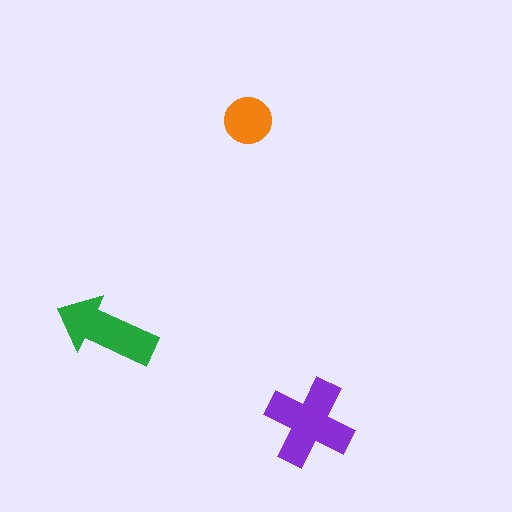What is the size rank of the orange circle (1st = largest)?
3rd.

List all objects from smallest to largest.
The orange circle, the green arrow, the purple cross.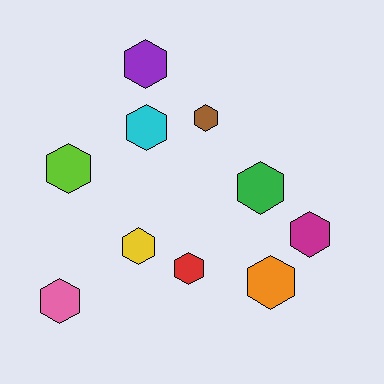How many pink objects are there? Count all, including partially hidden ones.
There is 1 pink object.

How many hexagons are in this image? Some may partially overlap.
There are 10 hexagons.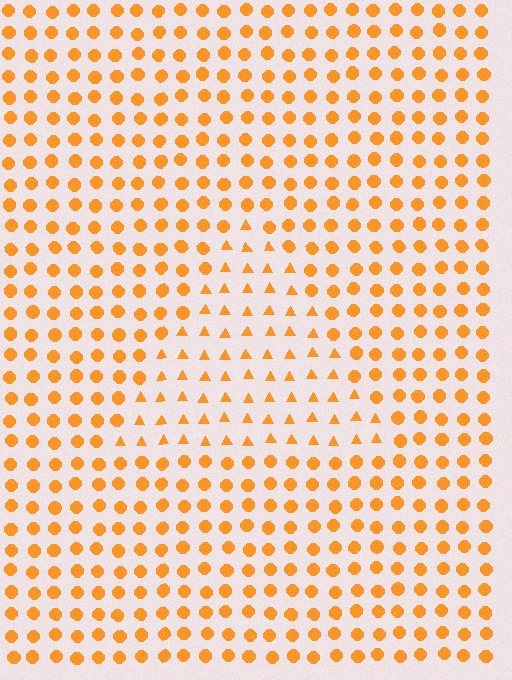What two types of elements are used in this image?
The image uses triangles inside the triangle region and circles outside it.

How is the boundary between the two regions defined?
The boundary is defined by a change in element shape: triangles inside vs. circles outside. All elements share the same color and spacing.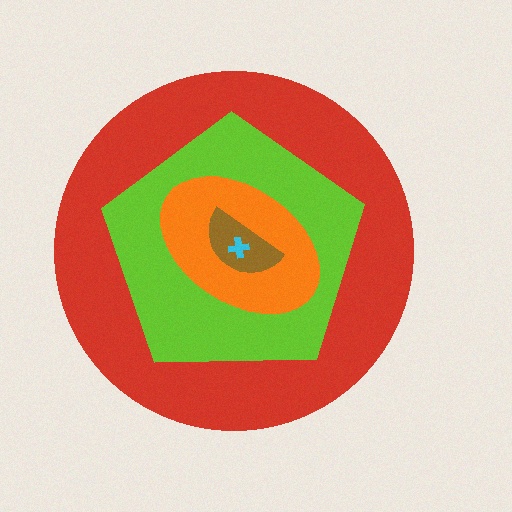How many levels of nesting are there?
5.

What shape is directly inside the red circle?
The lime pentagon.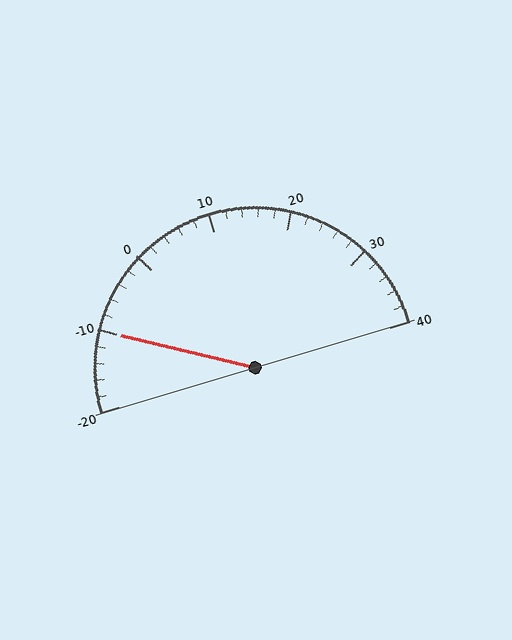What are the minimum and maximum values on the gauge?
The gauge ranges from -20 to 40.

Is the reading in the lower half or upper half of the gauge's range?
The reading is in the lower half of the range (-20 to 40).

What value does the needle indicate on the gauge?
The needle indicates approximately -10.